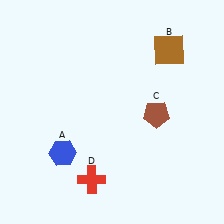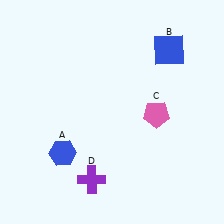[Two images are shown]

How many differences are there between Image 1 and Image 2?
There are 3 differences between the two images.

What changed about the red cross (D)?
In Image 1, D is red. In Image 2, it changed to purple.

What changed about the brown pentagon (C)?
In Image 1, C is brown. In Image 2, it changed to pink.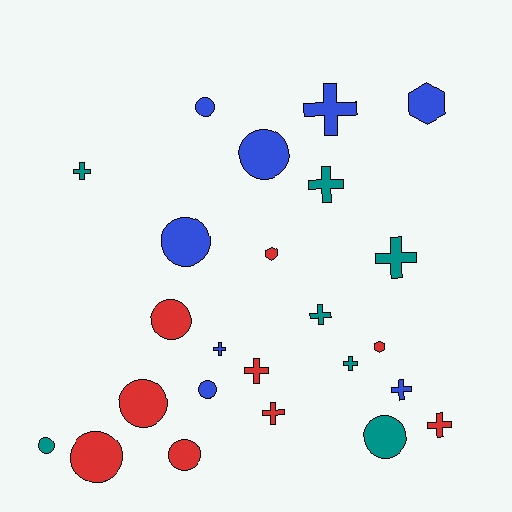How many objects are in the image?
There are 24 objects.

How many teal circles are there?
There are 2 teal circles.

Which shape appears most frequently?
Cross, with 11 objects.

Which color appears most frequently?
Red, with 9 objects.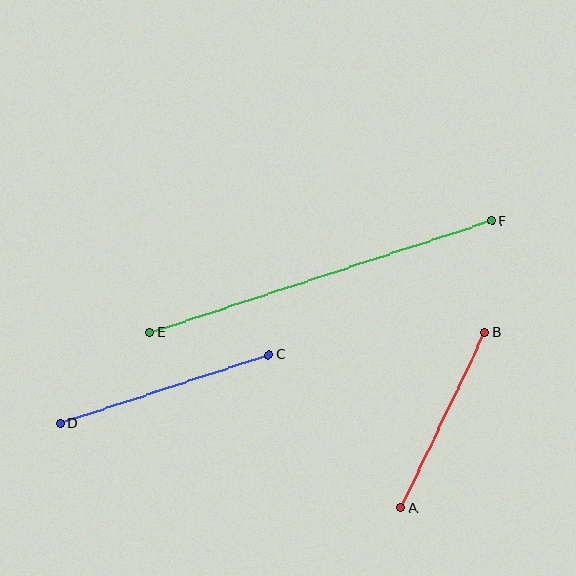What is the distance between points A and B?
The distance is approximately 194 pixels.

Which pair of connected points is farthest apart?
Points E and F are farthest apart.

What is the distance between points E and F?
The distance is approximately 359 pixels.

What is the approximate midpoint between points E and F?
The midpoint is at approximately (321, 277) pixels.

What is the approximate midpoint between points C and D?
The midpoint is at approximately (164, 389) pixels.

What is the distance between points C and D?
The distance is approximately 219 pixels.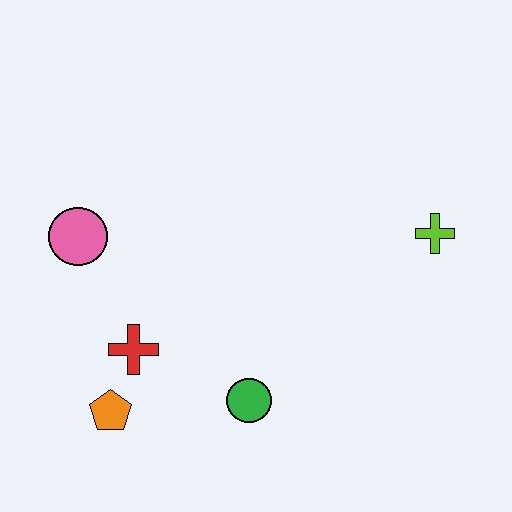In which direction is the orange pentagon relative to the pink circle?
The orange pentagon is below the pink circle.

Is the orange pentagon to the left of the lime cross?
Yes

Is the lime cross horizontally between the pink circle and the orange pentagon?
No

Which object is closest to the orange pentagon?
The red cross is closest to the orange pentagon.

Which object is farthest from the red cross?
The lime cross is farthest from the red cross.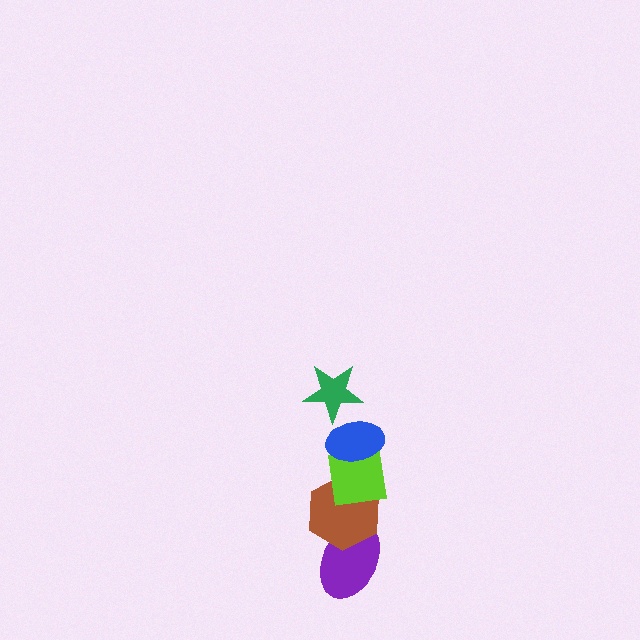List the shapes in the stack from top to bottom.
From top to bottom: the green star, the blue ellipse, the lime square, the brown hexagon, the purple ellipse.